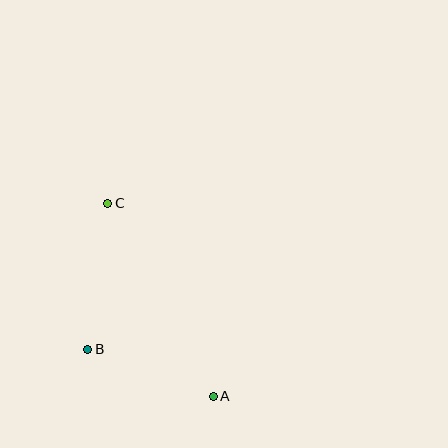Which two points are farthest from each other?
Points A and C are farthest from each other.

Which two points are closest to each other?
Points A and B are closest to each other.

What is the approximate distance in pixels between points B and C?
The distance between B and C is approximately 147 pixels.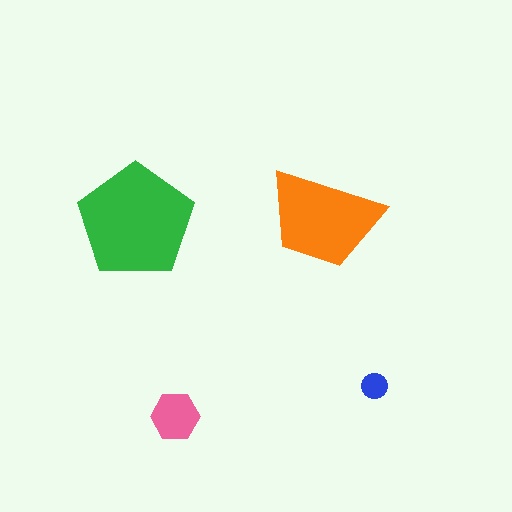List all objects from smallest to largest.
The blue circle, the pink hexagon, the orange trapezoid, the green pentagon.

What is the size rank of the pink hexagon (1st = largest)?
3rd.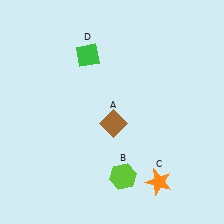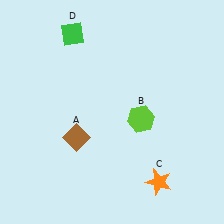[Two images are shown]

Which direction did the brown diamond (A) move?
The brown diamond (A) moved left.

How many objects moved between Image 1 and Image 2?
3 objects moved between the two images.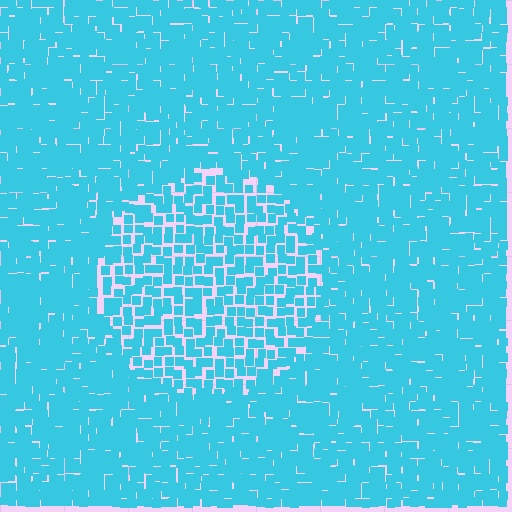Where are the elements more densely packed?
The elements are more densely packed outside the circle boundary.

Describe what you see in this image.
The image contains small cyan elements arranged at two different densities. A circle-shaped region is visible where the elements are less densely packed than the surrounding area.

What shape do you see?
I see a circle.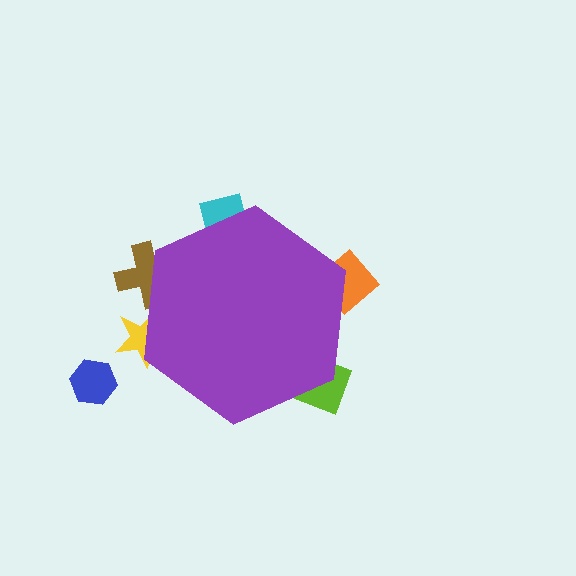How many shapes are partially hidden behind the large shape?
5 shapes are partially hidden.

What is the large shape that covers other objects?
A purple hexagon.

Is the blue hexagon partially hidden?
No, the blue hexagon is fully visible.